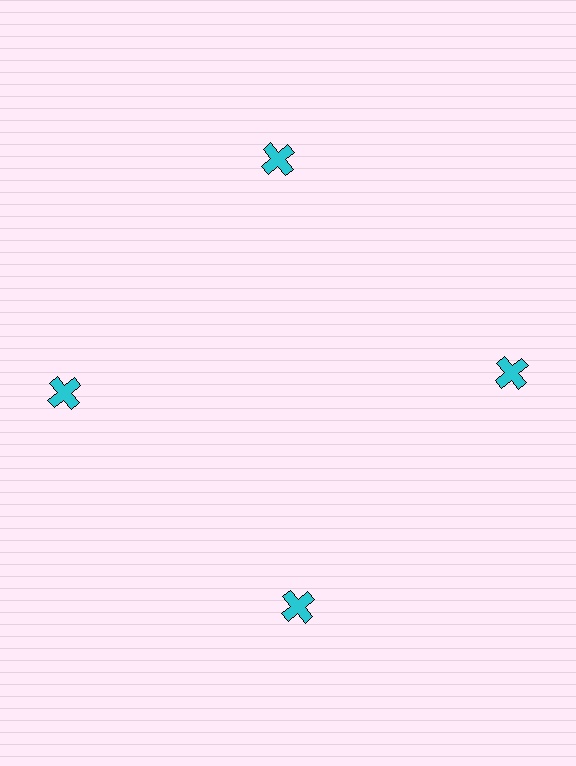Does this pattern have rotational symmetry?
Yes, this pattern has 4-fold rotational symmetry. It looks the same after rotating 90 degrees around the center.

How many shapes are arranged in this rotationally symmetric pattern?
There are 4 shapes, arranged in 4 groups of 1.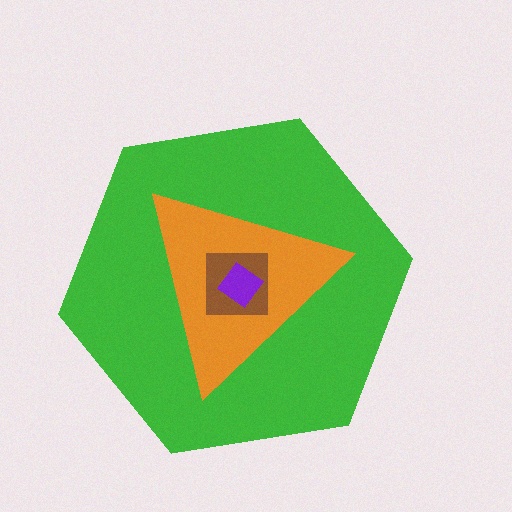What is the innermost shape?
The purple diamond.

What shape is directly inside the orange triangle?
The brown square.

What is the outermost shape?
The green hexagon.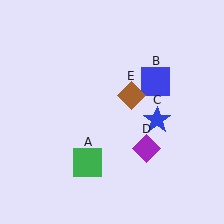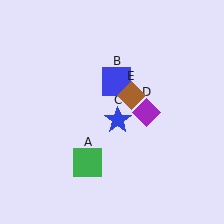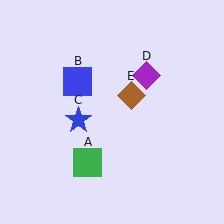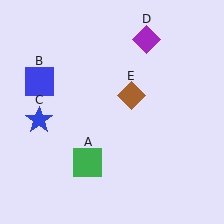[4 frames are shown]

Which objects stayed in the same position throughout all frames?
Green square (object A) and brown diamond (object E) remained stationary.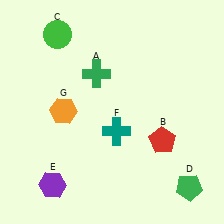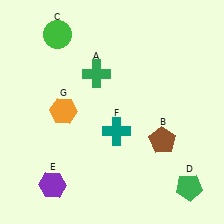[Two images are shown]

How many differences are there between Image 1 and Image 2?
There is 1 difference between the two images.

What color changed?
The pentagon (B) changed from red in Image 1 to brown in Image 2.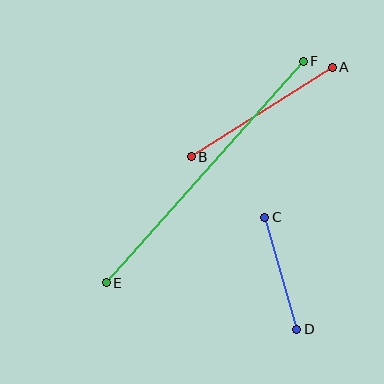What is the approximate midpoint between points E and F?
The midpoint is at approximately (205, 172) pixels.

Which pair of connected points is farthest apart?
Points E and F are farthest apart.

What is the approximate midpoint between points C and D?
The midpoint is at approximately (281, 273) pixels.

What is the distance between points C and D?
The distance is approximately 116 pixels.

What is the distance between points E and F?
The distance is approximately 296 pixels.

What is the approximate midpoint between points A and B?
The midpoint is at approximately (262, 112) pixels.